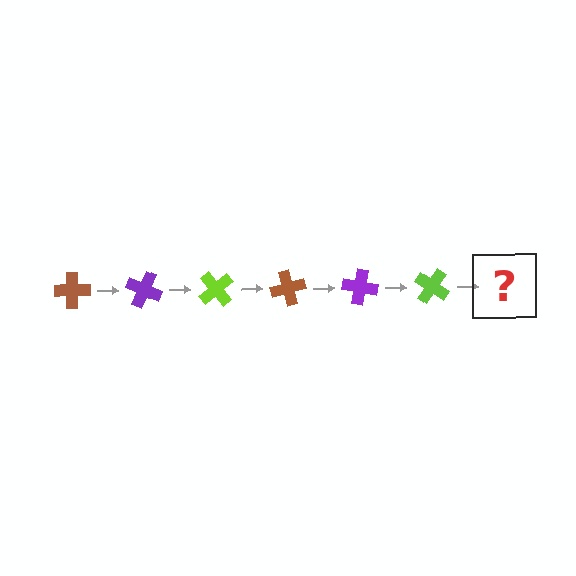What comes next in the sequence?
The next element should be a brown cross, rotated 150 degrees from the start.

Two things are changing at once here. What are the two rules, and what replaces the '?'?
The two rules are that it rotates 25 degrees each step and the color cycles through brown, purple, and lime. The '?' should be a brown cross, rotated 150 degrees from the start.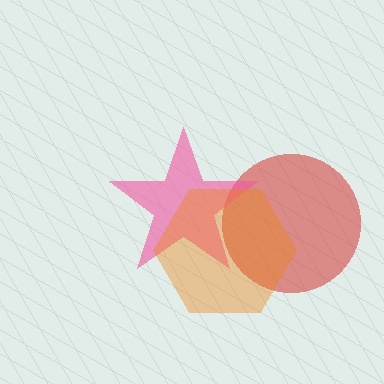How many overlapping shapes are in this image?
There are 3 overlapping shapes in the image.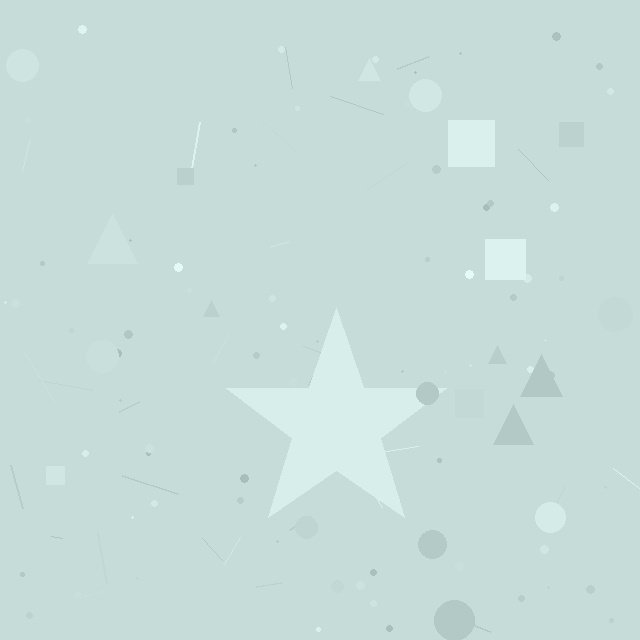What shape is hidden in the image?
A star is hidden in the image.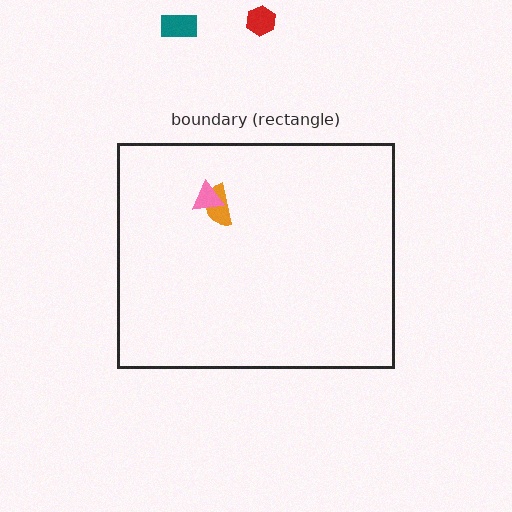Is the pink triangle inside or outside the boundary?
Inside.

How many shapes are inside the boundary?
2 inside, 2 outside.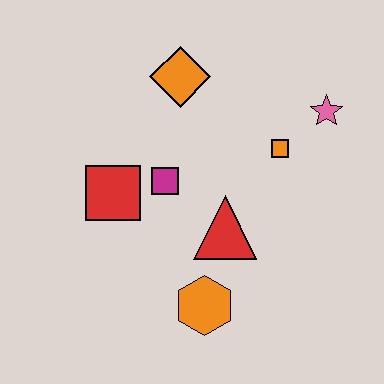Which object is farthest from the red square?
The pink star is farthest from the red square.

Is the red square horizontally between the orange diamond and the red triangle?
No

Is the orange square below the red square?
No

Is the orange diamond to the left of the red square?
No